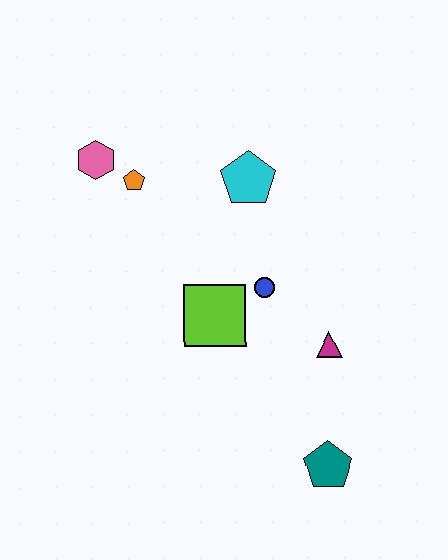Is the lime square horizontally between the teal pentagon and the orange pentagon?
Yes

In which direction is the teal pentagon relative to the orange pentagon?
The teal pentagon is below the orange pentagon.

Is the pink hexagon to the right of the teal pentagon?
No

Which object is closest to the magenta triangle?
The blue circle is closest to the magenta triangle.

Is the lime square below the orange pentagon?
Yes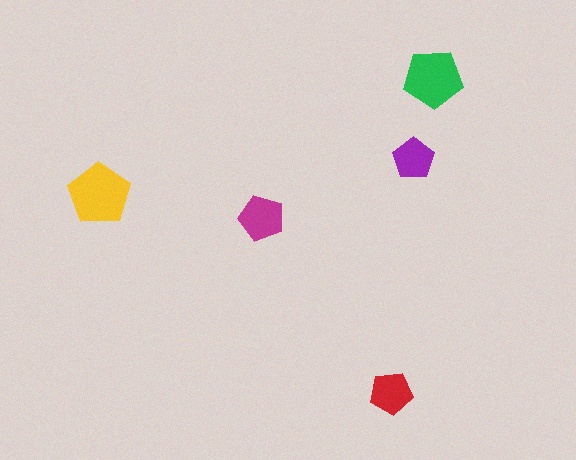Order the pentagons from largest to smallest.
the yellow one, the green one, the magenta one, the red one, the purple one.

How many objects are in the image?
There are 5 objects in the image.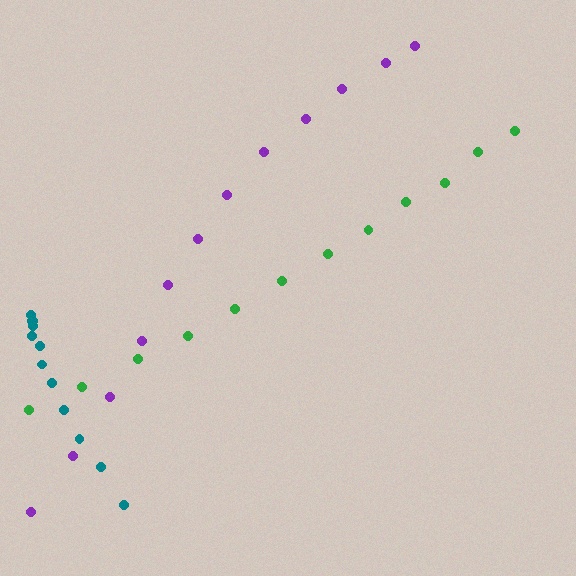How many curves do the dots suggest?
There are 3 distinct paths.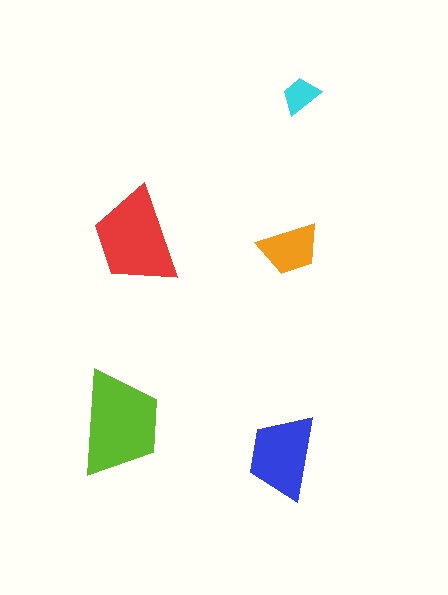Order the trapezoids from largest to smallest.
the lime one, the red one, the blue one, the orange one, the cyan one.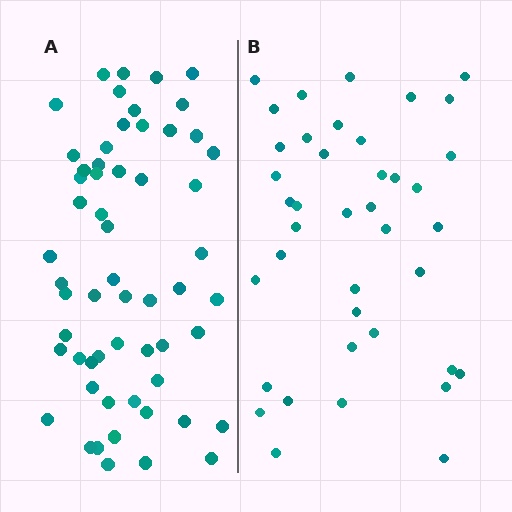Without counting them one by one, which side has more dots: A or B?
Region A (the left region) has more dots.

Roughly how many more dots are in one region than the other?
Region A has approximately 20 more dots than region B.